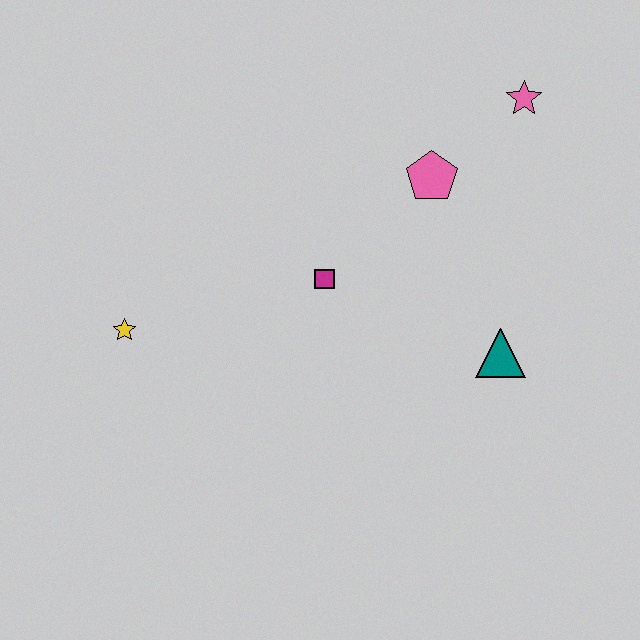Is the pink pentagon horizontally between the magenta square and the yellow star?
No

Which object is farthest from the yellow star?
The pink star is farthest from the yellow star.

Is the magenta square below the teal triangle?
No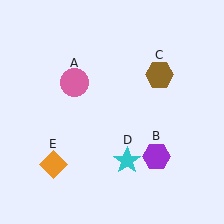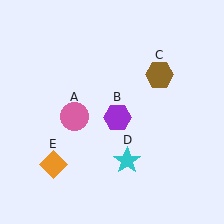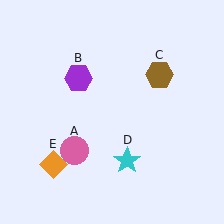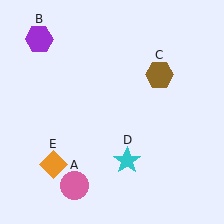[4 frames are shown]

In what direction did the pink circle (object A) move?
The pink circle (object A) moved down.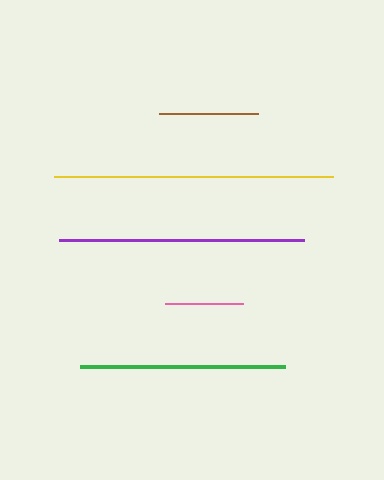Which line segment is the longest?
The yellow line is the longest at approximately 279 pixels.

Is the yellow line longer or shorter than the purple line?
The yellow line is longer than the purple line.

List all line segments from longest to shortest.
From longest to shortest: yellow, purple, green, brown, pink.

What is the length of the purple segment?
The purple segment is approximately 245 pixels long.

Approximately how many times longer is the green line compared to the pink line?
The green line is approximately 2.6 times the length of the pink line.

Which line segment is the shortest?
The pink line is the shortest at approximately 78 pixels.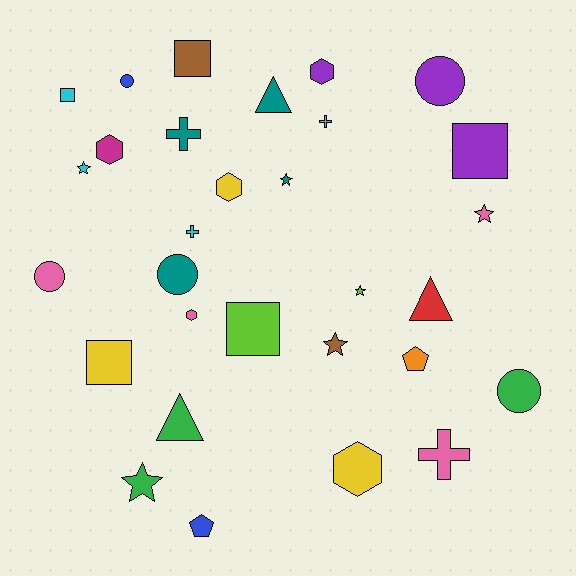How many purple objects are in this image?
There are 3 purple objects.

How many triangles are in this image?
There are 3 triangles.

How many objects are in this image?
There are 30 objects.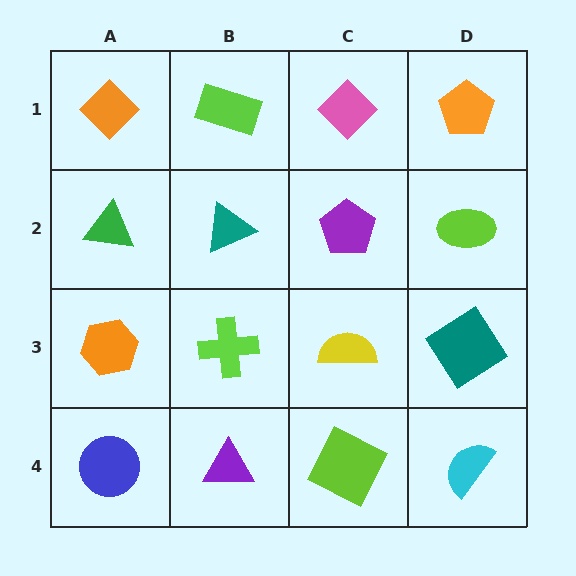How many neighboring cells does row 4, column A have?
2.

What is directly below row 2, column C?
A yellow semicircle.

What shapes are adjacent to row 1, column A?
A green triangle (row 2, column A), a lime rectangle (row 1, column B).